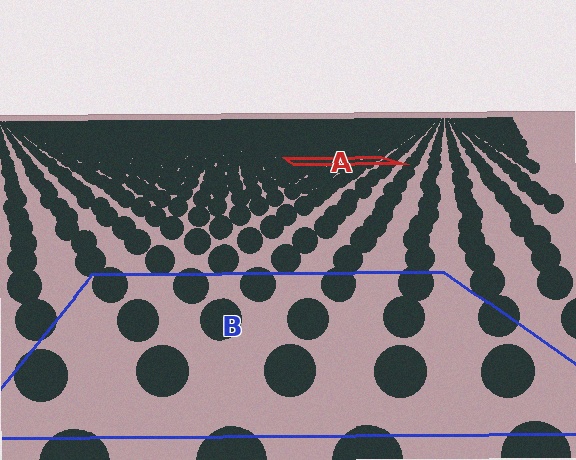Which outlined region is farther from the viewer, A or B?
Region A is farther from the viewer — the texture elements inside it appear smaller and more densely packed.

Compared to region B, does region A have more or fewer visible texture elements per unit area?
Region A has more texture elements per unit area — they are packed more densely because it is farther away.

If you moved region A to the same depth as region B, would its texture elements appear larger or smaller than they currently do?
They would appear larger. At a closer depth, the same texture elements are projected at a bigger on-screen size.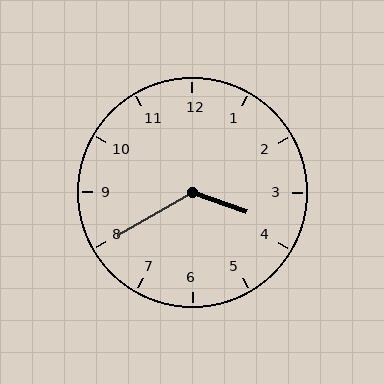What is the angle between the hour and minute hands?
Approximately 130 degrees.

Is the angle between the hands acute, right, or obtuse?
It is obtuse.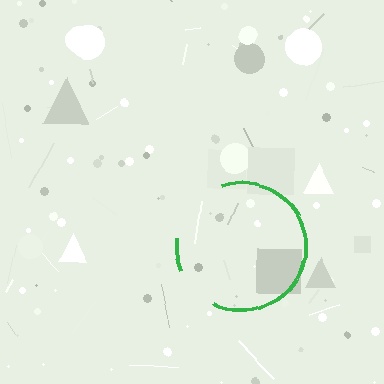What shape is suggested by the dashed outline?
The dashed outline suggests a circle.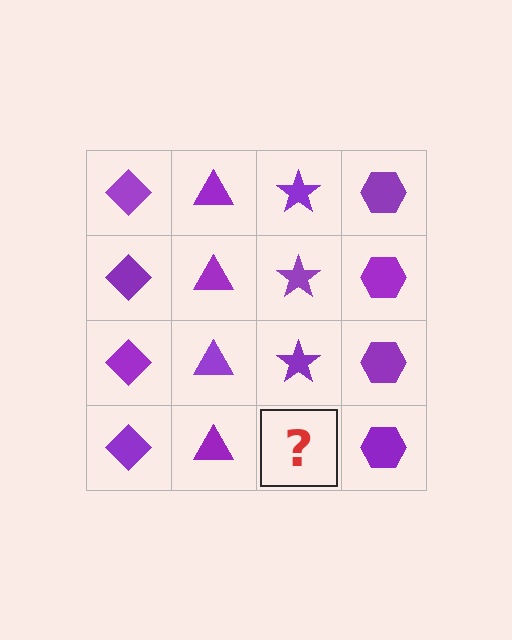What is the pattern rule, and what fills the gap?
The rule is that each column has a consistent shape. The gap should be filled with a purple star.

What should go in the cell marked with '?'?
The missing cell should contain a purple star.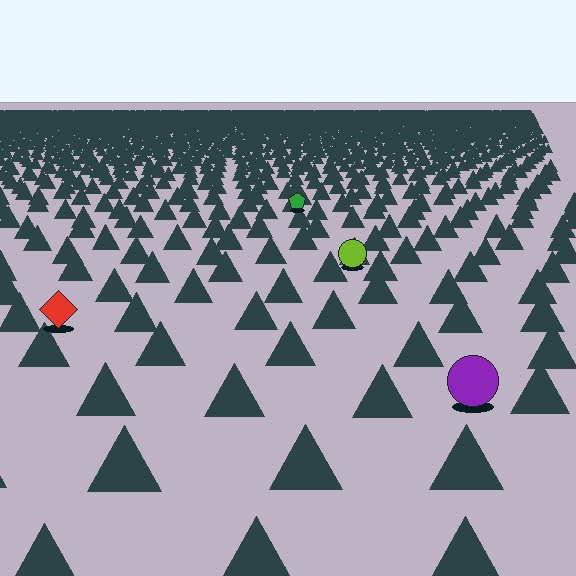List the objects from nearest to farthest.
From nearest to farthest: the purple circle, the red diamond, the lime circle, the green pentagon.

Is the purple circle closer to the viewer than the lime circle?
Yes. The purple circle is closer — you can tell from the texture gradient: the ground texture is coarser near it.